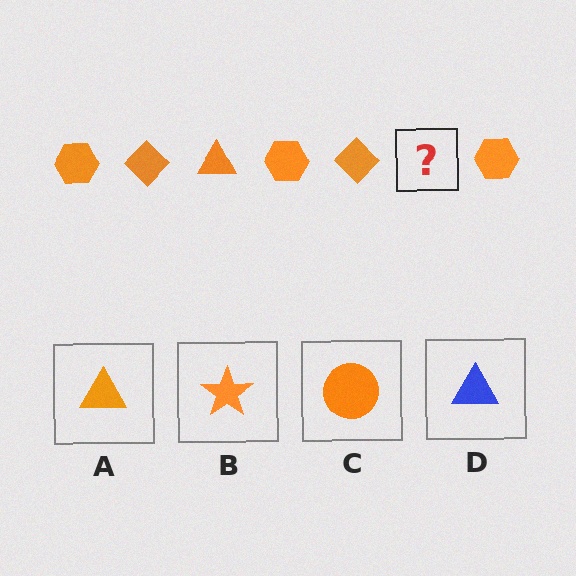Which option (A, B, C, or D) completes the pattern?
A.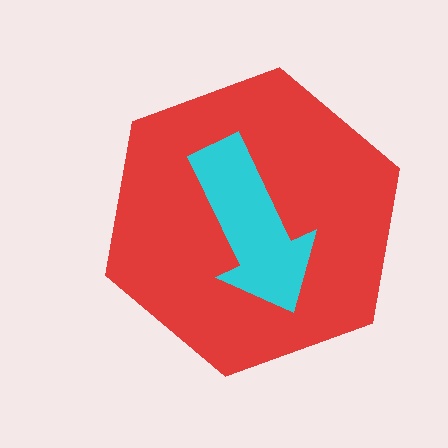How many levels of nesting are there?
2.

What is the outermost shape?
The red hexagon.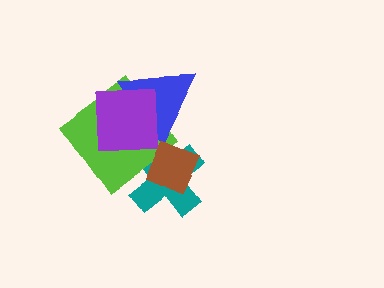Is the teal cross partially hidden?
Yes, it is partially covered by another shape.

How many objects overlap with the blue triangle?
2 objects overlap with the blue triangle.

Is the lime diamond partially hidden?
Yes, it is partially covered by another shape.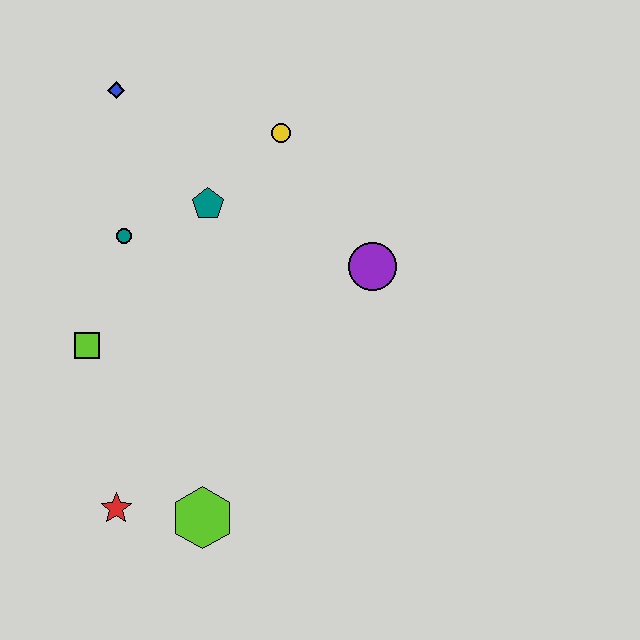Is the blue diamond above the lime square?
Yes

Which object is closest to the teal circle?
The teal pentagon is closest to the teal circle.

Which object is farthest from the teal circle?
The lime hexagon is farthest from the teal circle.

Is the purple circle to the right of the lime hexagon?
Yes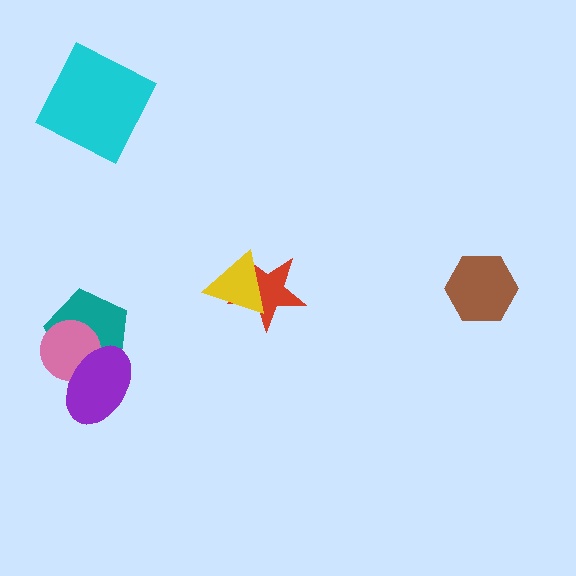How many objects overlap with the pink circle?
2 objects overlap with the pink circle.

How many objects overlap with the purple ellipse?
2 objects overlap with the purple ellipse.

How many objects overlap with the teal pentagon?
2 objects overlap with the teal pentagon.